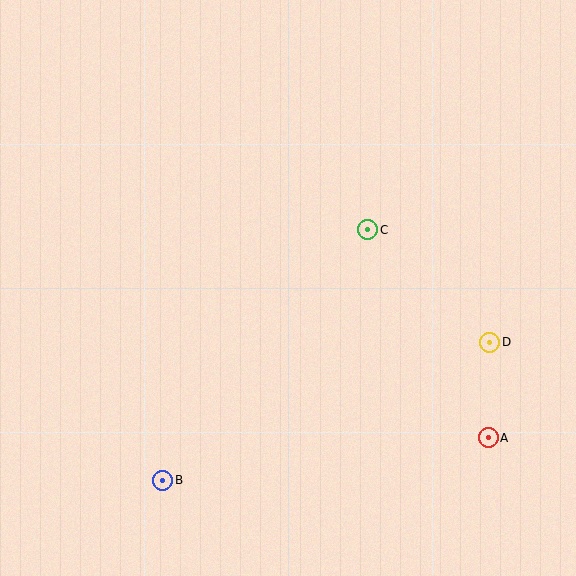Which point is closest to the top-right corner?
Point C is closest to the top-right corner.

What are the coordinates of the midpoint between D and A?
The midpoint between D and A is at (489, 390).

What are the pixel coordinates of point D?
Point D is at (490, 342).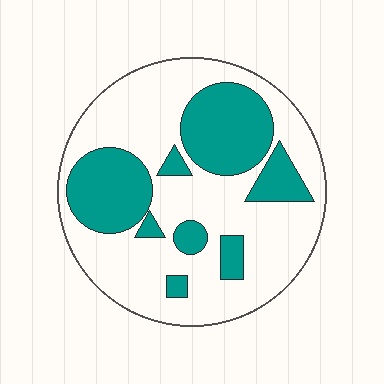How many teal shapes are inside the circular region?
8.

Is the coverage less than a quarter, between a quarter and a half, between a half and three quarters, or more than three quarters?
Between a quarter and a half.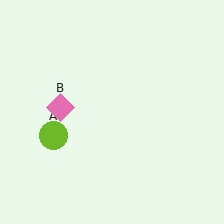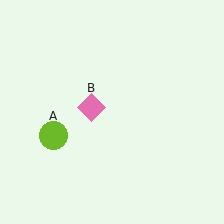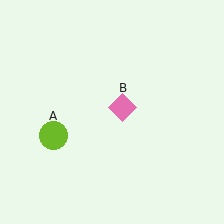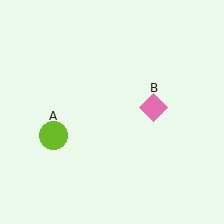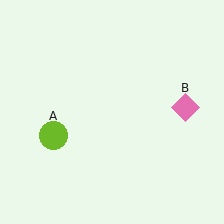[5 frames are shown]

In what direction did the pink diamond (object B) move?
The pink diamond (object B) moved right.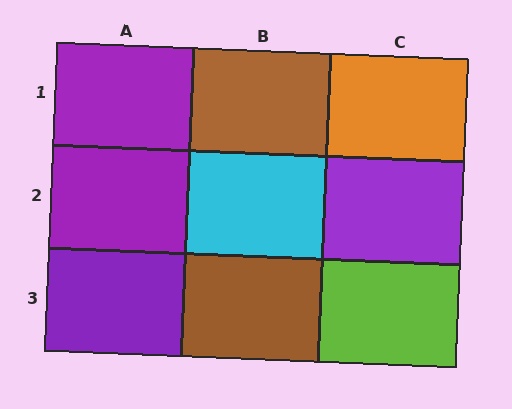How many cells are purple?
4 cells are purple.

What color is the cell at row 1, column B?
Brown.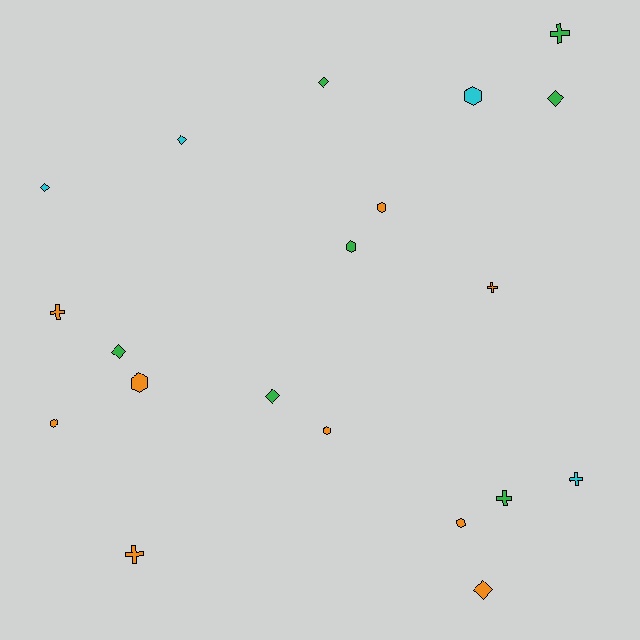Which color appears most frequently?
Orange, with 9 objects.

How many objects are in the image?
There are 20 objects.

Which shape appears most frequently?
Hexagon, with 7 objects.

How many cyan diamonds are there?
There are 2 cyan diamonds.